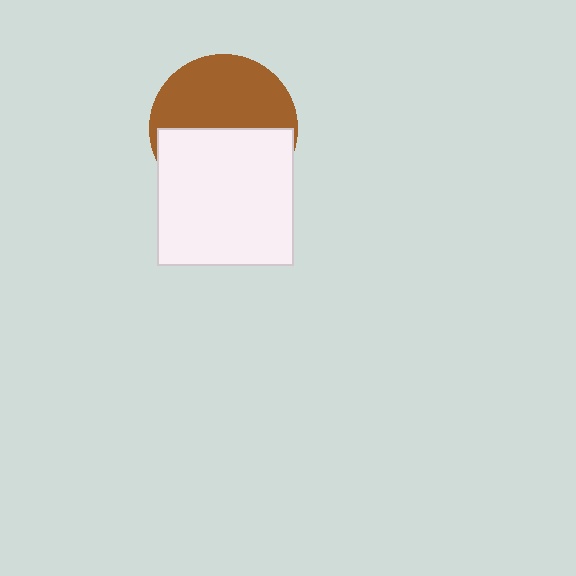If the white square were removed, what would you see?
You would see the complete brown circle.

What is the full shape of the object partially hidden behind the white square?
The partially hidden object is a brown circle.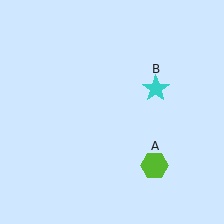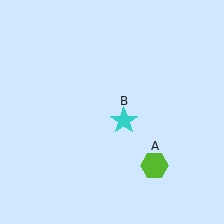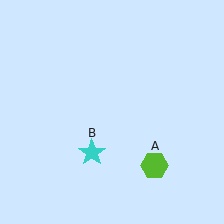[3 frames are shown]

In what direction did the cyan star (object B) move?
The cyan star (object B) moved down and to the left.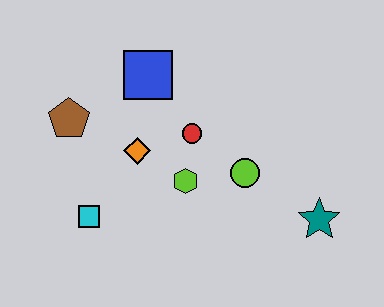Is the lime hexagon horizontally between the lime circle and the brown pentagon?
Yes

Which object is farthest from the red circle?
The teal star is farthest from the red circle.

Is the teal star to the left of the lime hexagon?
No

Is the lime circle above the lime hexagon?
Yes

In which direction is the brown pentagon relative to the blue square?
The brown pentagon is to the left of the blue square.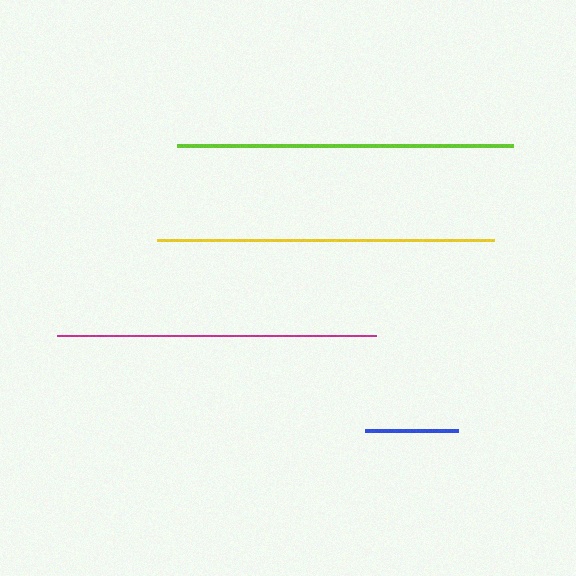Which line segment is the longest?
The yellow line is the longest at approximately 336 pixels.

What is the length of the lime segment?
The lime segment is approximately 336 pixels long.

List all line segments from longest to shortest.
From longest to shortest: yellow, lime, magenta, blue.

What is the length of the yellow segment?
The yellow segment is approximately 336 pixels long.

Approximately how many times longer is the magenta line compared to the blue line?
The magenta line is approximately 3.4 times the length of the blue line.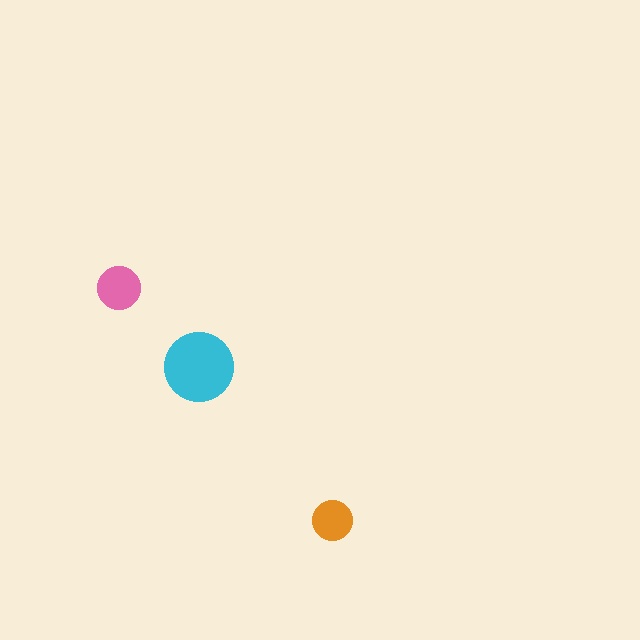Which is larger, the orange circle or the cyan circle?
The cyan one.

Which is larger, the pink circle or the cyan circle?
The cyan one.